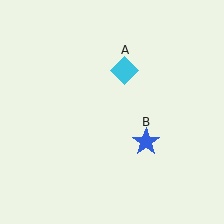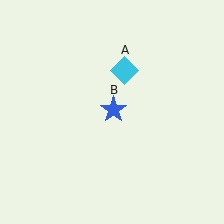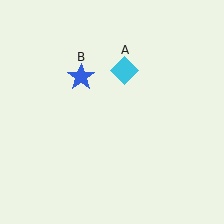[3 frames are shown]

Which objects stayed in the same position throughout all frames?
Cyan diamond (object A) remained stationary.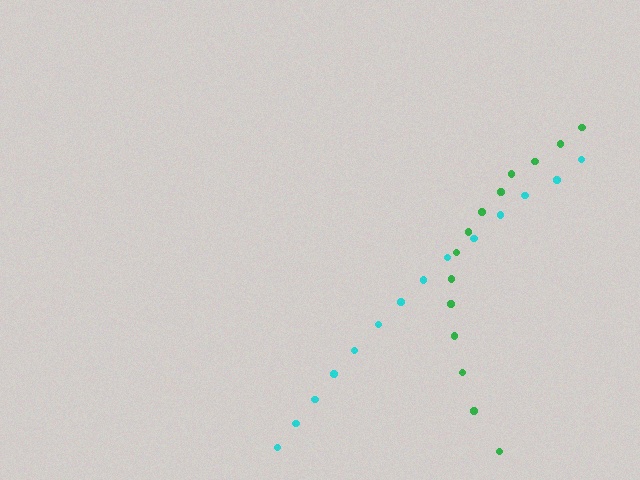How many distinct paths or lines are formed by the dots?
There are 2 distinct paths.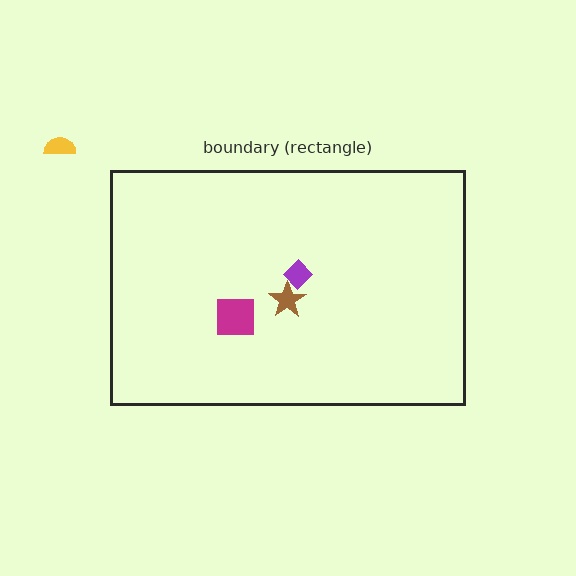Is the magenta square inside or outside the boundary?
Inside.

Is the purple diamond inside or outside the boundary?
Inside.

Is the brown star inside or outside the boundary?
Inside.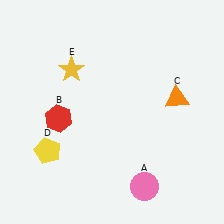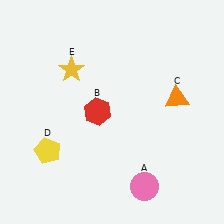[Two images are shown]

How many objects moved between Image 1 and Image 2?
1 object moved between the two images.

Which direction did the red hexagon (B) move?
The red hexagon (B) moved right.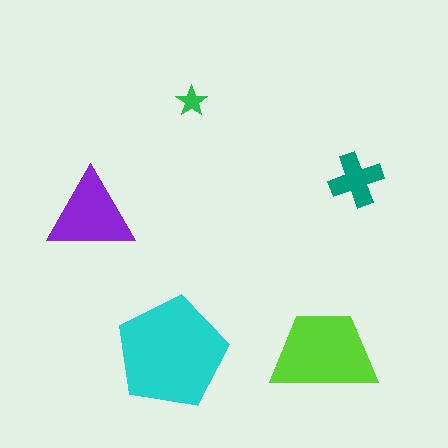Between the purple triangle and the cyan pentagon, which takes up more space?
The cyan pentagon.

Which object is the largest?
The cyan pentagon.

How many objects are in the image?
There are 5 objects in the image.